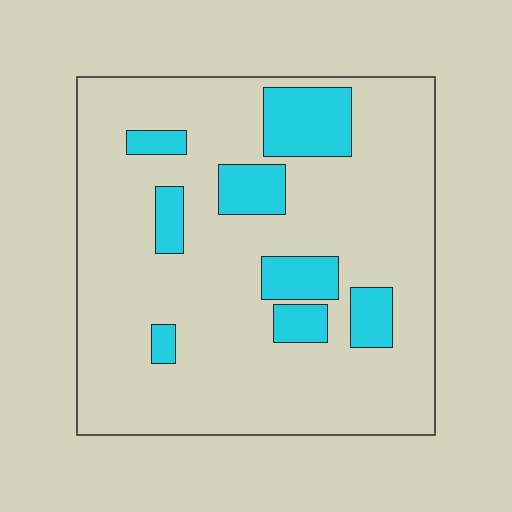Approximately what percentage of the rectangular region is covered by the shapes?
Approximately 15%.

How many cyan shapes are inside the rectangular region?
8.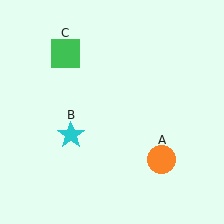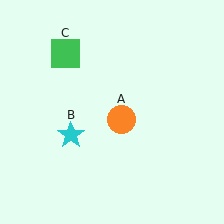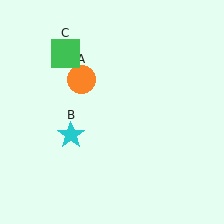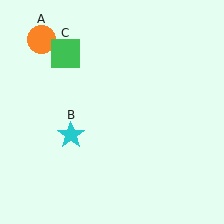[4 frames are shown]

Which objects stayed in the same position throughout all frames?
Cyan star (object B) and green square (object C) remained stationary.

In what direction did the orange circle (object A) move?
The orange circle (object A) moved up and to the left.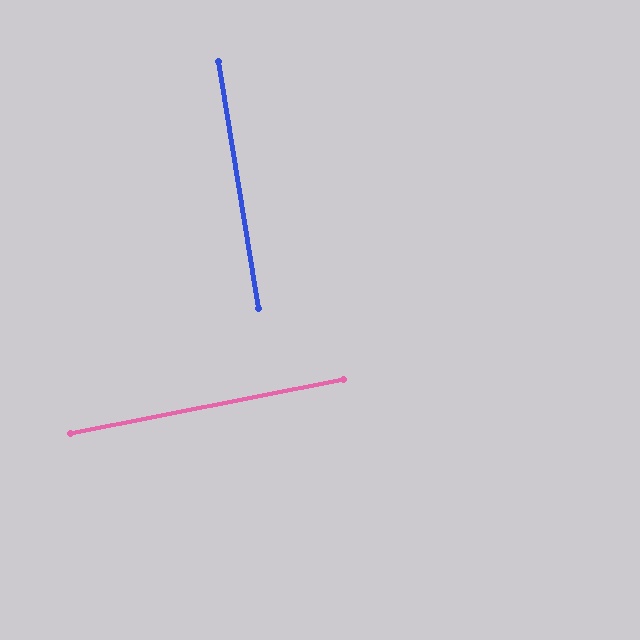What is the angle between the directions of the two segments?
Approximately 88 degrees.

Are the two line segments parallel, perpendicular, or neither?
Perpendicular — they meet at approximately 88°.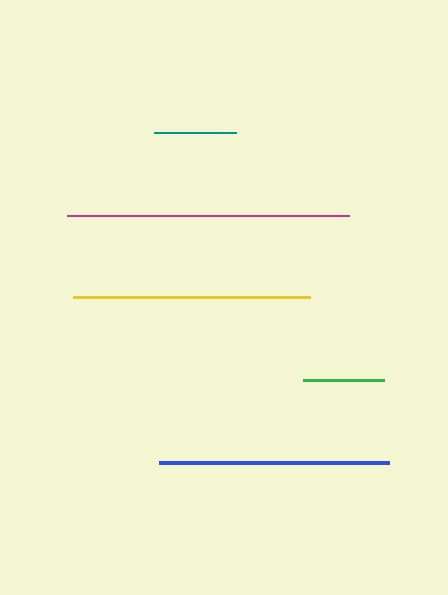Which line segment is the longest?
The magenta line is the longest at approximately 283 pixels.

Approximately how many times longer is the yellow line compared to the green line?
The yellow line is approximately 2.9 times the length of the green line.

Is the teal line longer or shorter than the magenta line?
The magenta line is longer than the teal line.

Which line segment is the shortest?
The green line is the shortest at approximately 81 pixels.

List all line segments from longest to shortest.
From longest to shortest: magenta, yellow, blue, teal, green.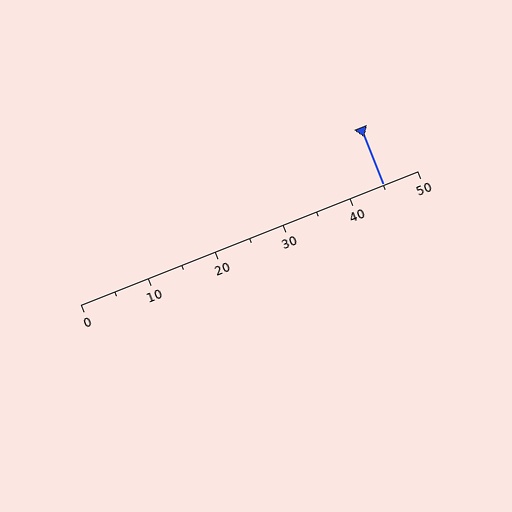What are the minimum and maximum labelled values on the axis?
The axis runs from 0 to 50.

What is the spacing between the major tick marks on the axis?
The major ticks are spaced 10 apart.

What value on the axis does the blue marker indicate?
The marker indicates approximately 45.